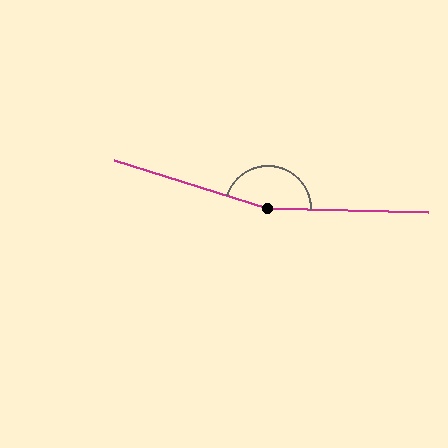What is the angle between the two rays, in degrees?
Approximately 164 degrees.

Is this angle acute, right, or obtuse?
It is obtuse.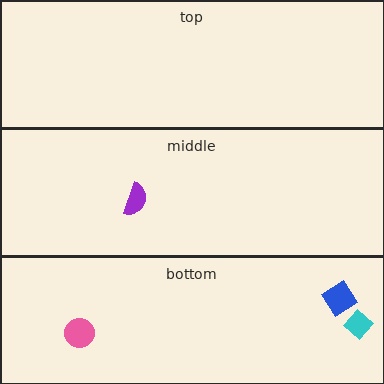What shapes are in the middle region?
The purple semicircle.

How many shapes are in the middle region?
1.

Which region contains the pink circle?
The bottom region.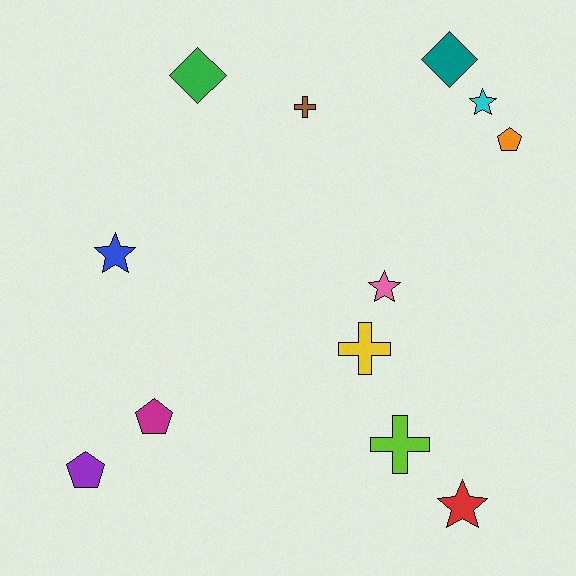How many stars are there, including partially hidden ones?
There are 4 stars.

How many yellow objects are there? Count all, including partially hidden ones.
There is 1 yellow object.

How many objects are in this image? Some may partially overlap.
There are 12 objects.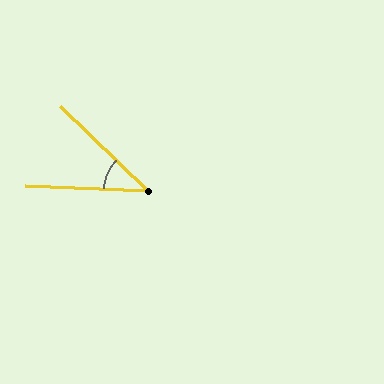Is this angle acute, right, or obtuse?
It is acute.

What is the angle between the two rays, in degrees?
Approximately 42 degrees.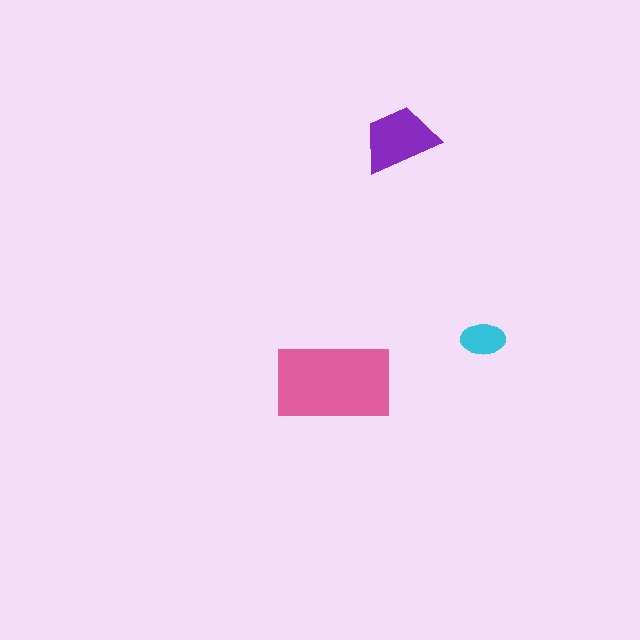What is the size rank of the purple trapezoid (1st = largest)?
2nd.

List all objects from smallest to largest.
The cyan ellipse, the purple trapezoid, the pink rectangle.